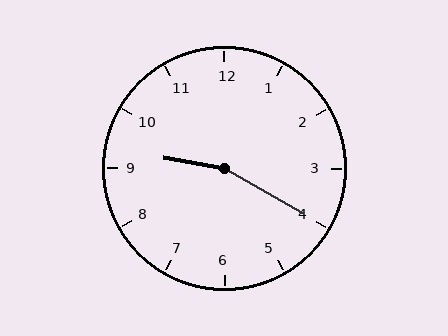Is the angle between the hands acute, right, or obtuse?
It is obtuse.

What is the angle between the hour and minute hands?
Approximately 160 degrees.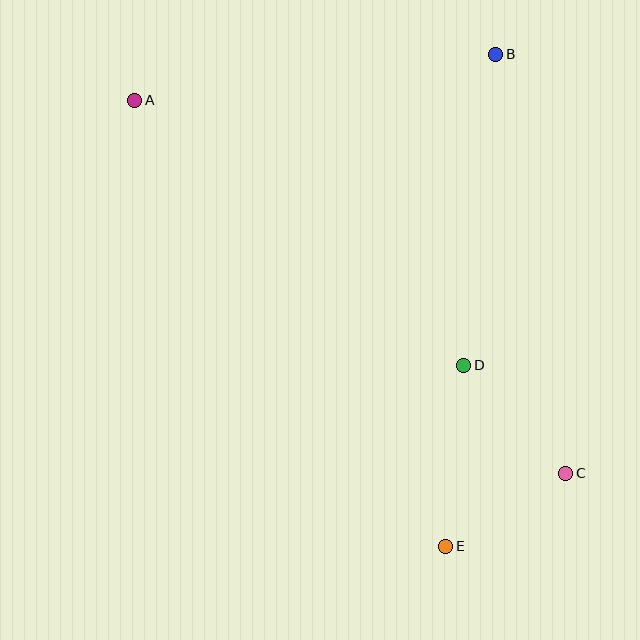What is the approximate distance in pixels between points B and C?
The distance between B and C is approximately 425 pixels.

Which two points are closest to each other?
Points C and E are closest to each other.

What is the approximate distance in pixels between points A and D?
The distance between A and D is approximately 423 pixels.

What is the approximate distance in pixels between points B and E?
The distance between B and E is approximately 495 pixels.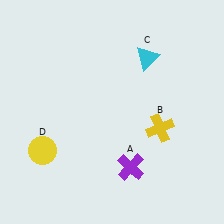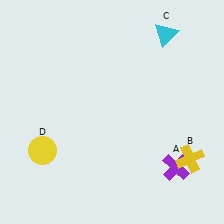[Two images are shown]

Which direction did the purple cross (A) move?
The purple cross (A) moved right.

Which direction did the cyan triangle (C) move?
The cyan triangle (C) moved up.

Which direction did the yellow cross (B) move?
The yellow cross (B) moved down.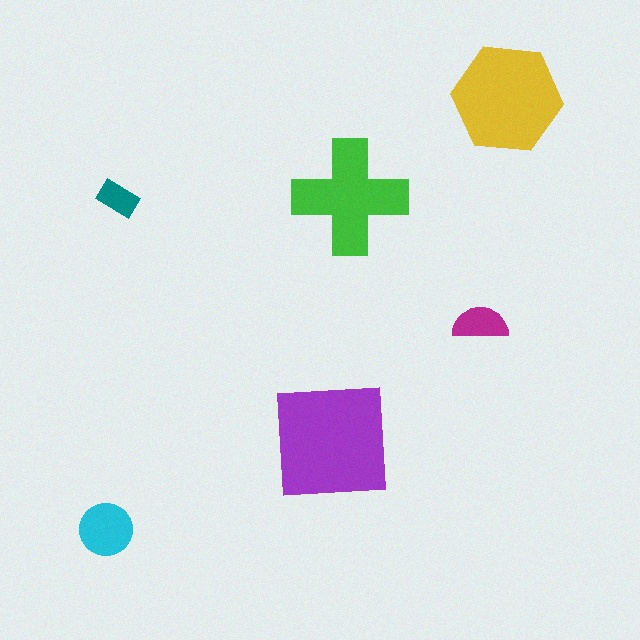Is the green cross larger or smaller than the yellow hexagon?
Smaller.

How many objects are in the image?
There are 6 objects in the image.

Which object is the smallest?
The teal rectangle.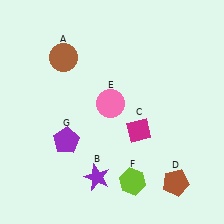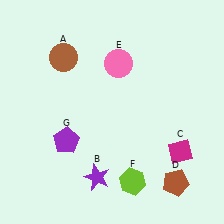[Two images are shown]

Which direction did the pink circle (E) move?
The pink circle (E) moved up.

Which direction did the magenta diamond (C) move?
The magenta diamond (C) moved right.